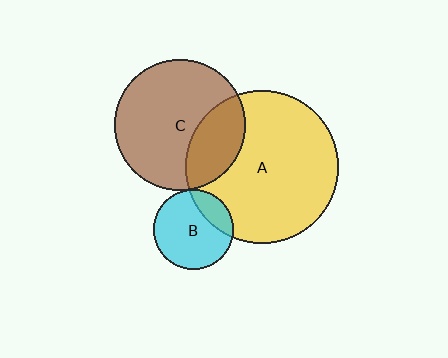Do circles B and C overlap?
Yes.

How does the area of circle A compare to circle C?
Approximately 1.4 times.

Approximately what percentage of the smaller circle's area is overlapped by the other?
Approximately 5%.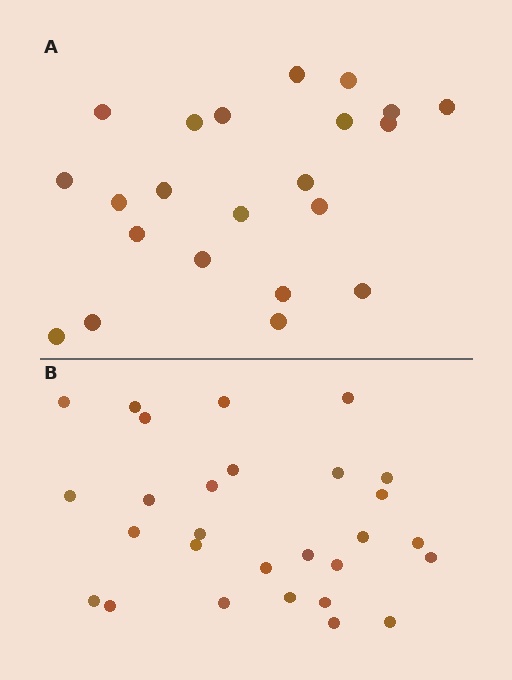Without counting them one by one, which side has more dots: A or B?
Region B (the bottom region) has more dots.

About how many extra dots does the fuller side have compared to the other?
Region B has about 6 more dots than region A.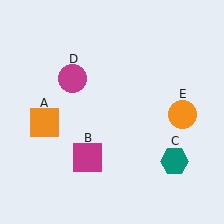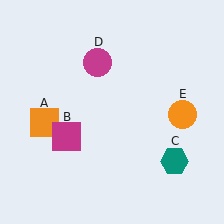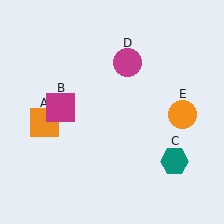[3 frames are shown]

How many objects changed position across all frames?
2 objects changed position: magenta square (object B), magenta circle (object D).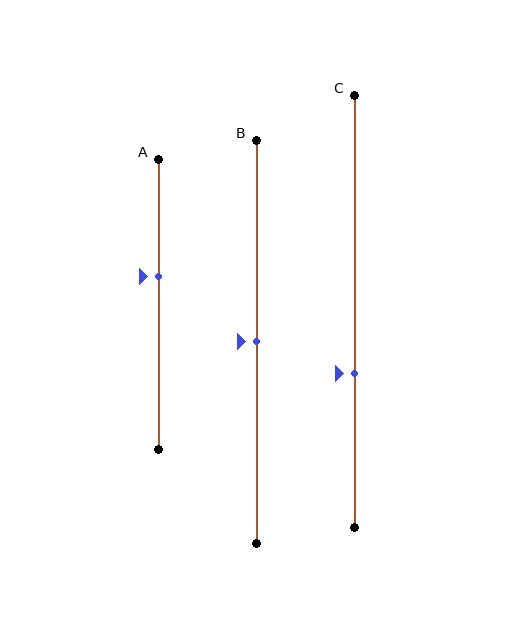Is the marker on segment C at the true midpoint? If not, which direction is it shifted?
No, the marker on segment C is shifted downward by about 14% of the segment length.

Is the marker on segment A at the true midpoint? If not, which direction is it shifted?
No, the marker on segment A is shifted upward by about 10% of the segment length.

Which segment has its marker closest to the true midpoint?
Segment B has its marker closest to the true midpoint.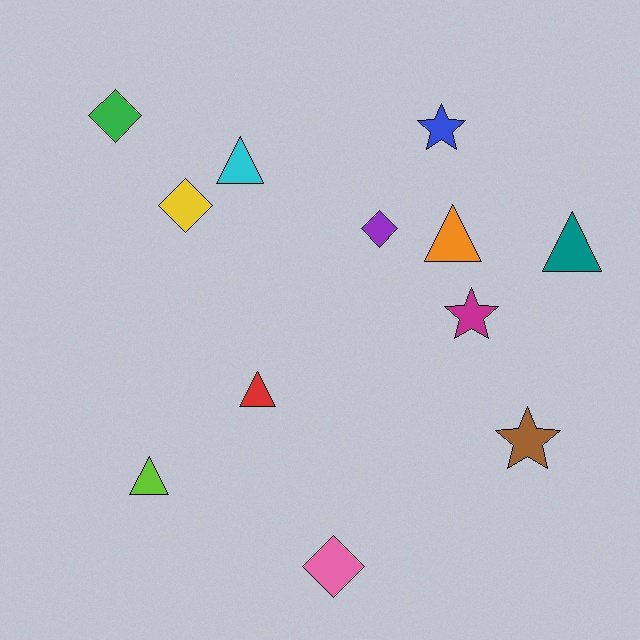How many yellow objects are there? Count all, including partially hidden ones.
There is 1 yellow object.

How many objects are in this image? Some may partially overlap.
There are 12 objects.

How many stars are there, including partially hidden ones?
There are 3 stars.